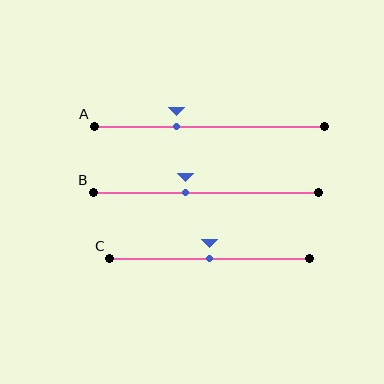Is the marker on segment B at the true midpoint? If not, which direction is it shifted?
No, the marker on segment B is shifted to the left by about 9% of the segment length.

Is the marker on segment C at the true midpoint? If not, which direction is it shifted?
Yes, the marker on segment C is at the true midpoint.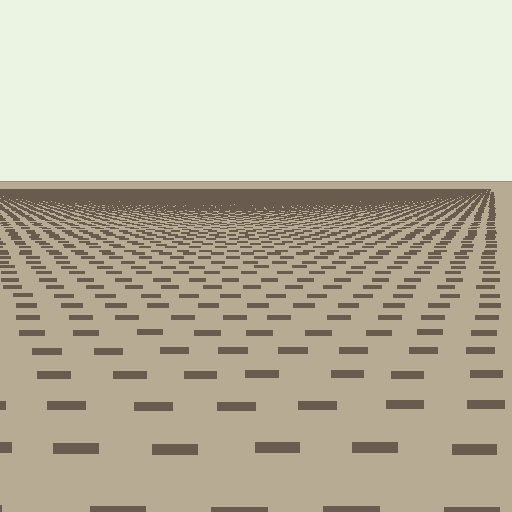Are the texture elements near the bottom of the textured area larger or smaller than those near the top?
Larger. Near the bottom, elements are closer to the viewer and appear at a bigger on-screen size.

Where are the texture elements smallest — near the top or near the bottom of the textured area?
Near the top.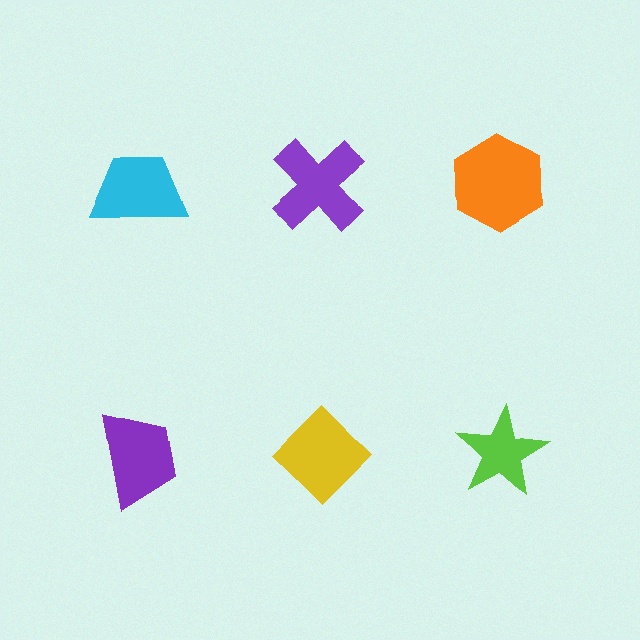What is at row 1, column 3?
An orange hexagon.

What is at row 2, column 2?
A yellow diamond.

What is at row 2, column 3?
A lime star.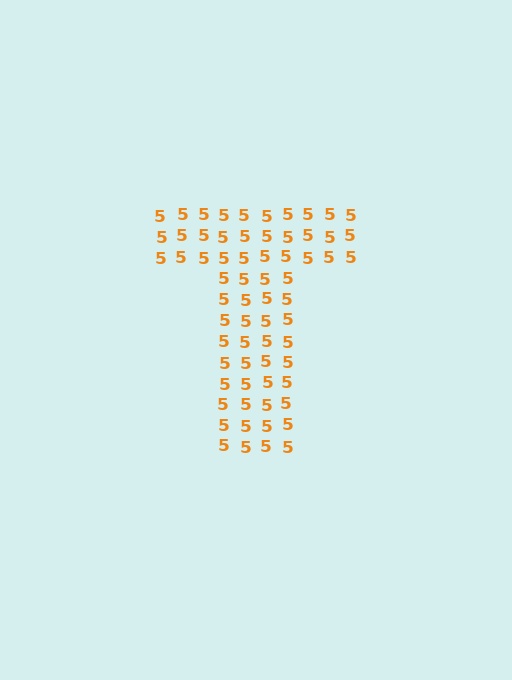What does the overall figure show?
The overall figure shows the letter T.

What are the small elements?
The small elements are digit 5's.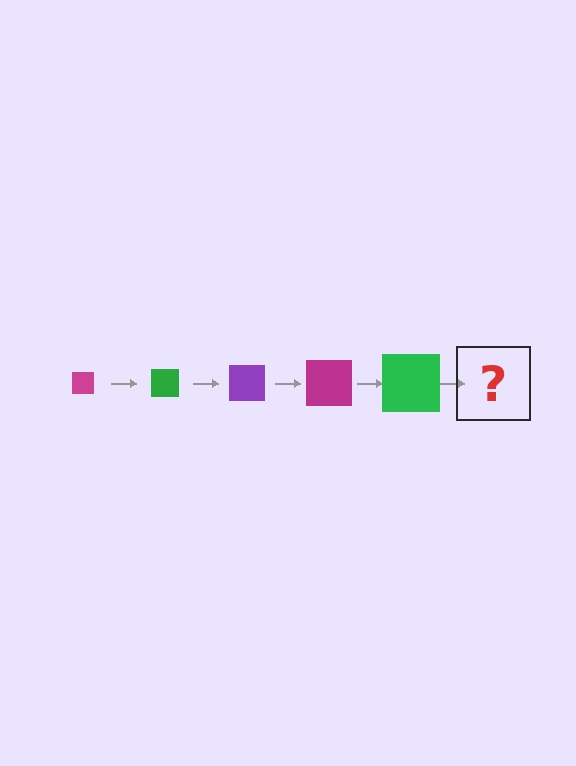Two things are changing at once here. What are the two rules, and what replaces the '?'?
The two rules are that the square grows larger each step and the color cycles through magenta, green, and purple. The '?' should be a purple square, larger than the previous one.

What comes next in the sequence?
The next element should be a purple square, larger than the previous one.